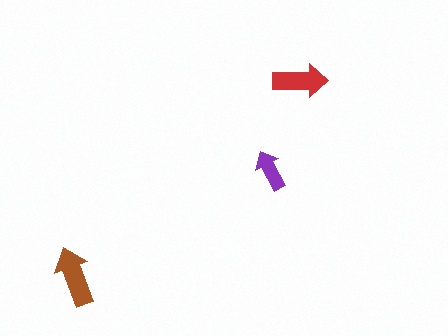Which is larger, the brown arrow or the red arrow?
The brown one.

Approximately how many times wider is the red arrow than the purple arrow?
About 1.5 times wider.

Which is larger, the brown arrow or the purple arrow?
The brown one.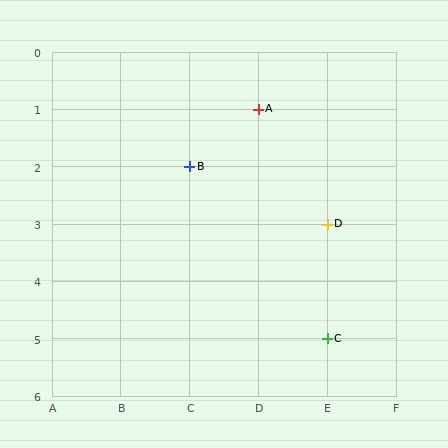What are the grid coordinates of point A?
Point A is at grid coordinates (D, 1).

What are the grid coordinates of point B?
Point B is at grid coordinates (C, 2).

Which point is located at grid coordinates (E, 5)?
Point C is at (E, 5).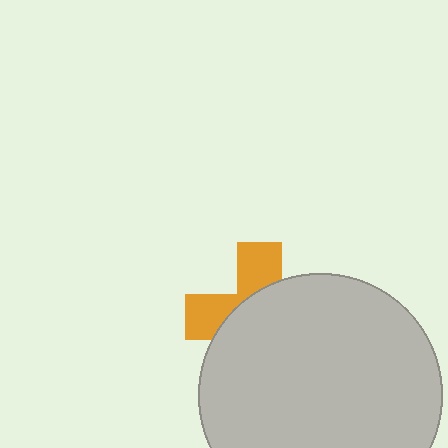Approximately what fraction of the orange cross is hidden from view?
Roughly 64% of the orange cross is hidden behind the light gray circle.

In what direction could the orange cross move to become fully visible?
The orange cross could move up. That would shift it out from behind the light gray circle entirely.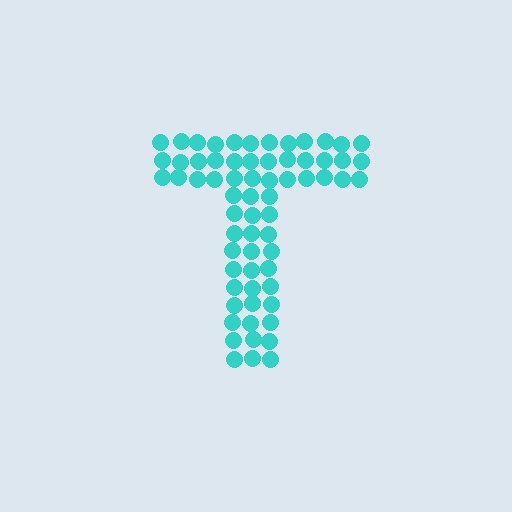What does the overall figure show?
The overall figure shows the letter T.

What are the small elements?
The small elements are circles.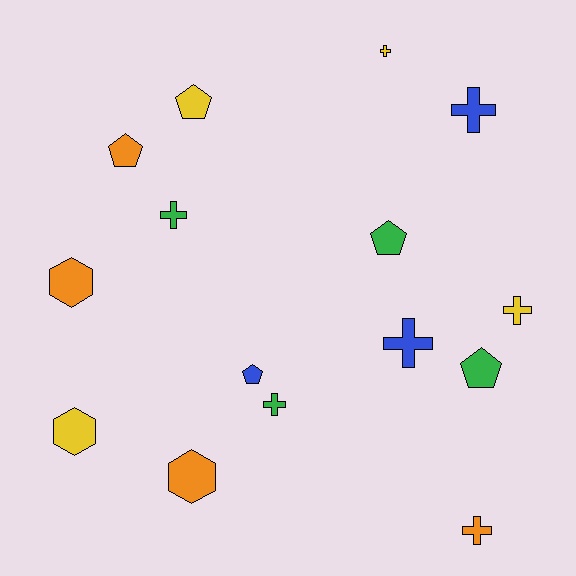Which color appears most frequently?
Yellow, with 4 objects.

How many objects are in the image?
There are 15 objects.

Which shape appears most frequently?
Cross, with 7 objects.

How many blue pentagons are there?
There is 1 blue pentagon.